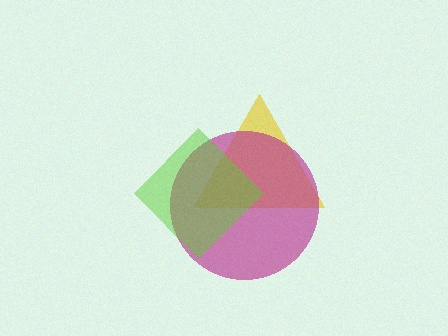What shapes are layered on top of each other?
The layered shapes are: a yellow triangle, a magenta circle, a lime diamond.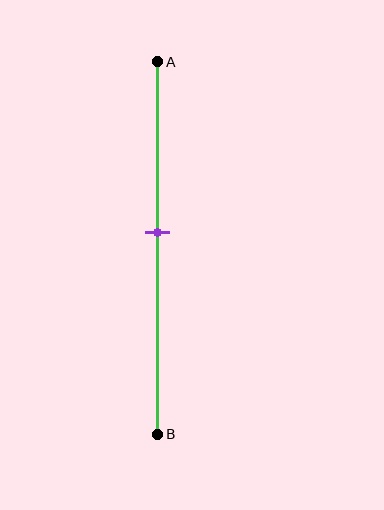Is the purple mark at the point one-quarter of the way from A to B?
No, the mark is at about 45% from A, not at the 25% one-quarter point.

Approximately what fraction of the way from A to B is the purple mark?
The purple mark is approximately 45% of the way from A to B.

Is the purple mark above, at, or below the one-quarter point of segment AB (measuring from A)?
The purple mark is below the one-quarter point of segment AB.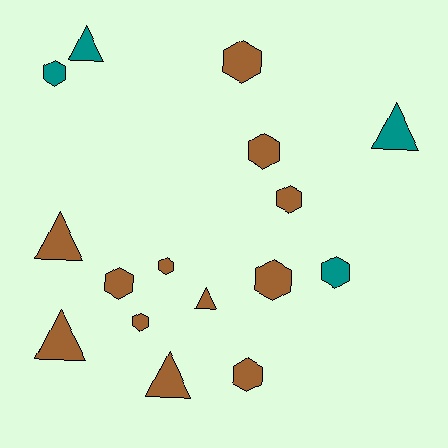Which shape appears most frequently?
Hexagon, with 10 objects.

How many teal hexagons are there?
There are 2 teal hexagons.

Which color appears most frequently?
Brown, with 12 objects.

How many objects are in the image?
There are 16 objects.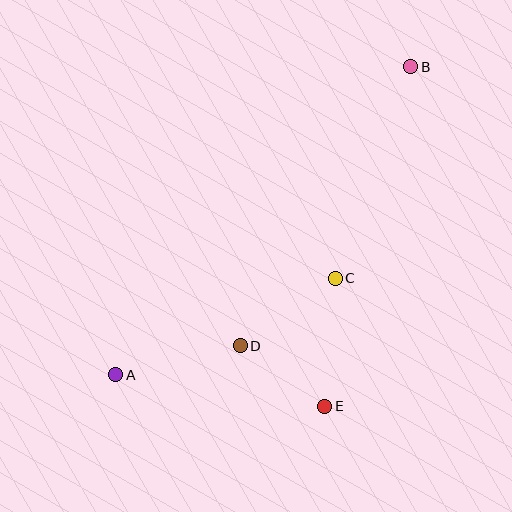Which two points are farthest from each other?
Points A and B are farthest from each other.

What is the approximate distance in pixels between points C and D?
The distance between C and D is approximately 116 pixels.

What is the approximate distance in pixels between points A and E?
The distance between A and E is approximately 212 pixels.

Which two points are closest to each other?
Points D and E are closest to each other.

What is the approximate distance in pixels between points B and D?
The distance between B and D is approximately 327 pixels.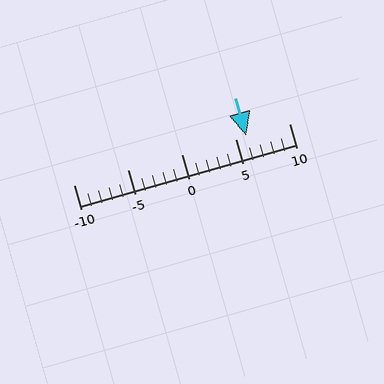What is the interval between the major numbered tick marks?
The major tick marks are spaced 5 units apart.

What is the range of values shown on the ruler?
The ruler shows values from -10 to 10.